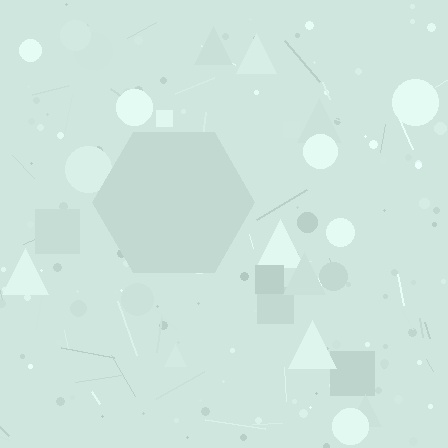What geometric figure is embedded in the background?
A hexagon is embedded in the background.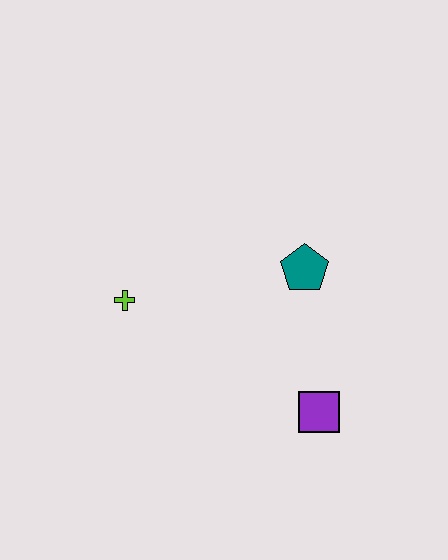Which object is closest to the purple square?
The teal pentagon is closest to the purple square.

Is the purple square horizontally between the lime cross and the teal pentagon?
No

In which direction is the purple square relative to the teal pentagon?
The purple square is below the teal pentagon.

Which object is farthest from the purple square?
The lime cross is farthest from the purple square.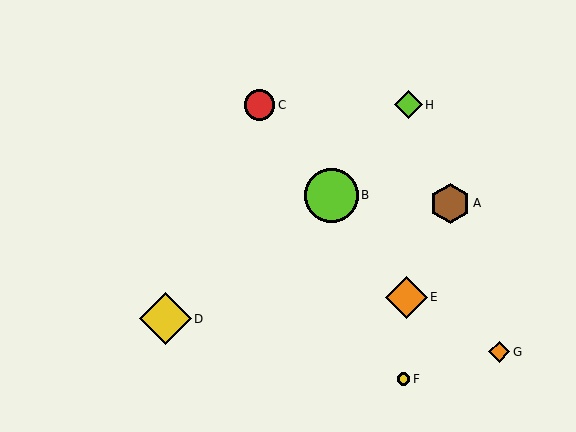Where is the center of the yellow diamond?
The center of the yellow diamond is at (165, 319).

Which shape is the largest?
The lime circle (labeled B) is the largest.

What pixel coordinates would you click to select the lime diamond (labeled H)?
Click at (409, 105) to select the lime diamond H.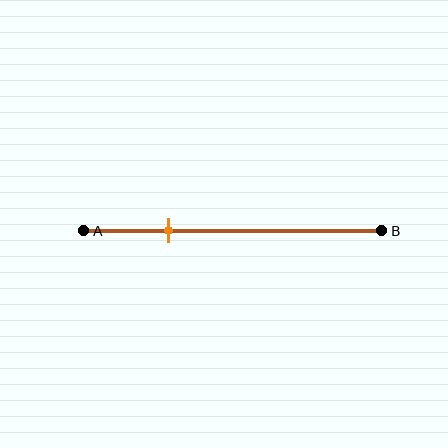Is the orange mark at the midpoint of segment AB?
No, the mark is at about 30% from A, not at the 50% midpoint.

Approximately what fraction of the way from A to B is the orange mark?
The orange mark is approximately 30% of the way from A to B.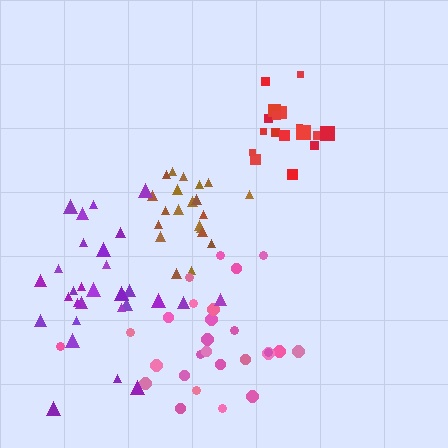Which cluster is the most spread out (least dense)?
Purple.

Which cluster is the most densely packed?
Brown.